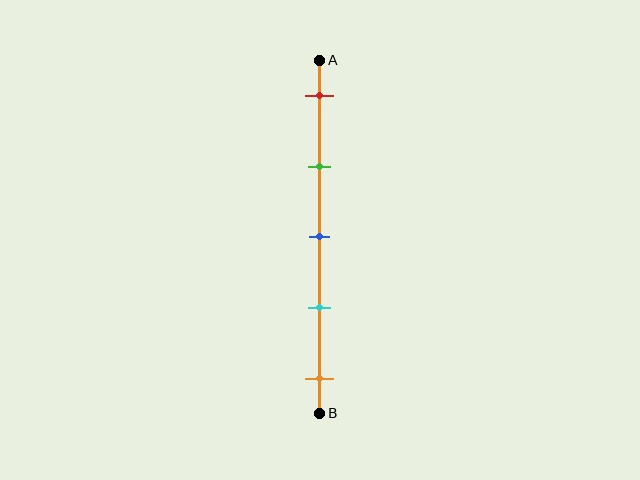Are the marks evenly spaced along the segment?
Yes, the marks are approximately evenly spaced.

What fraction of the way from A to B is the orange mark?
The orange mark is approximately 90% (0.9) of the way from A to B.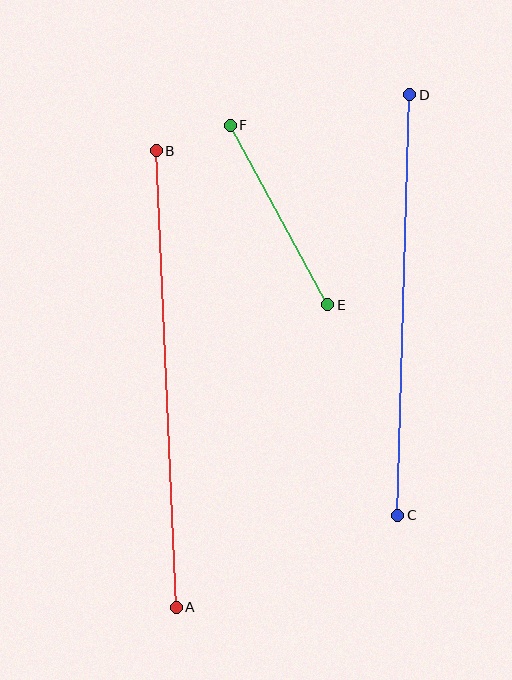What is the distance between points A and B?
The distance is approximately 457 pixels.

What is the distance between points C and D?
The distance is approximately 421 pixels.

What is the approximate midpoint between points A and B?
The midpoint is at approximately (166, 379) pixels.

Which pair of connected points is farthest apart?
Points A and B are farthest apart.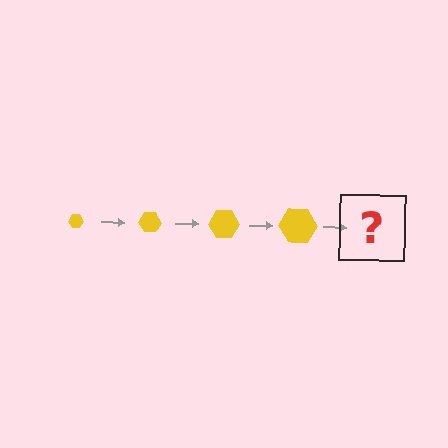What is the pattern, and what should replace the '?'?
The pattern is that the hexagon gets progressively larger each step. The '?' should be a yellow hexagon, larger than the previous one.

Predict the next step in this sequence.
The next step is a yellow hexagon, larger than the previous one.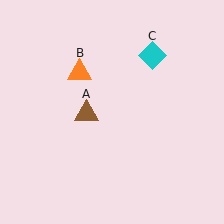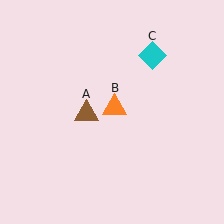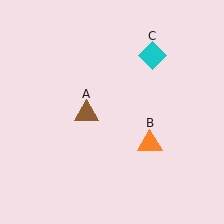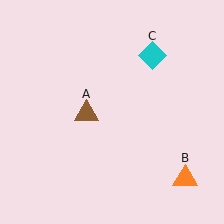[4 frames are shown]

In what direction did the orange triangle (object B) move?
The orange triangle (object B) moved down and to the right.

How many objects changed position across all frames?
1 object changed position: orange triangle (object B).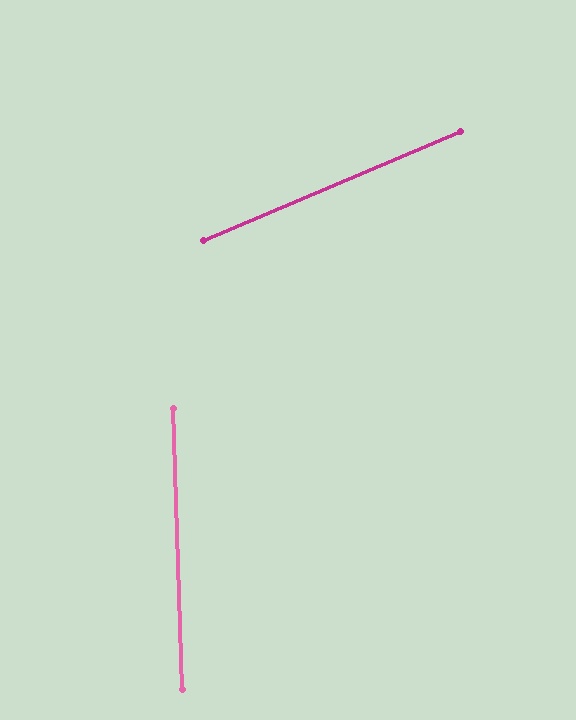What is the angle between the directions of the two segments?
Approximately 69 degrees.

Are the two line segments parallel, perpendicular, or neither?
Neither parallel nor perpendicular — they differ by about 69°.